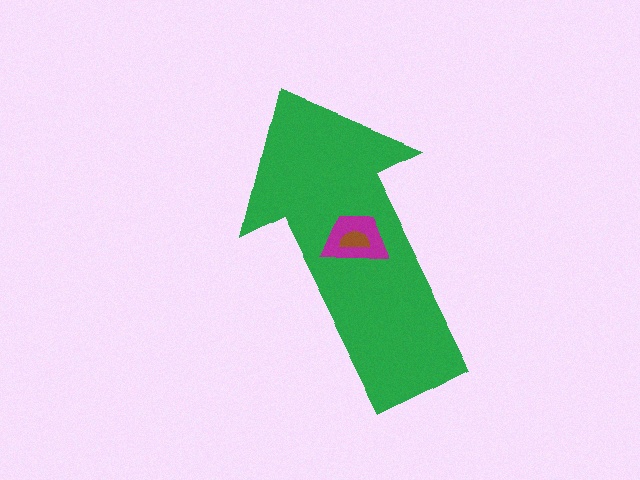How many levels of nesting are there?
3.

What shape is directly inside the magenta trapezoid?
The brown semicircle.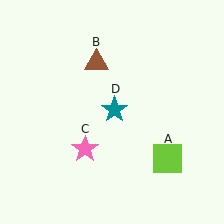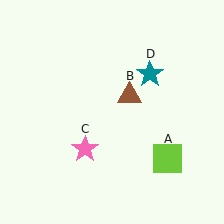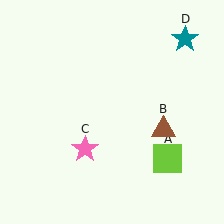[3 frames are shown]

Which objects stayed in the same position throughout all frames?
Lime square (object A) and pink star (object C) remained stationary.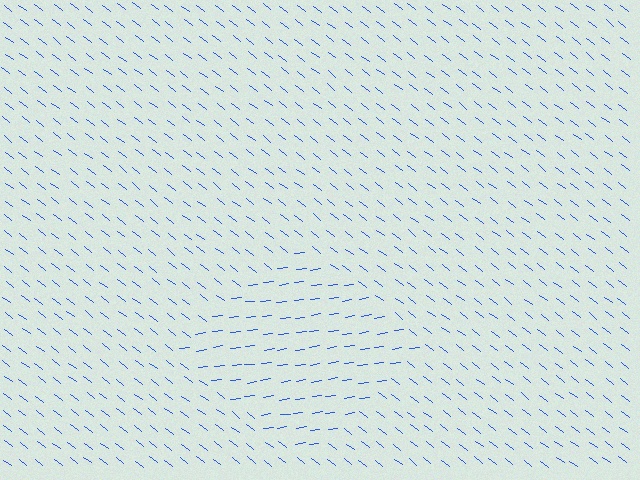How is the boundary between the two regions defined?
The boundary is defined purely by a change in line orientation (approximately 45 degrees difference). All lines are the same color and thickness.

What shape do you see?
I see a diamond.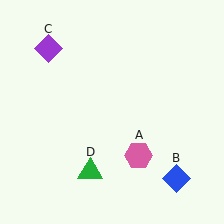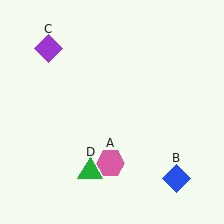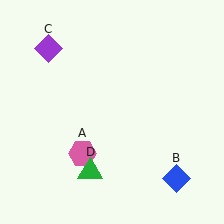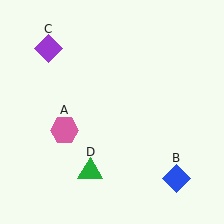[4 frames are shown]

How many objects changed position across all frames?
1 object changed position: pink hexagon (object A).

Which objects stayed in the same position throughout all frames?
Blue diamond (object B) and purple diamond (object C) and green triangle (object D) remained stationary.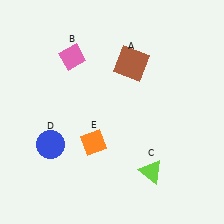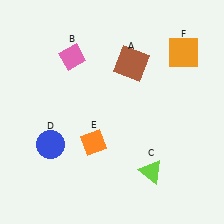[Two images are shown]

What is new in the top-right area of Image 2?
An orange square (F) was added in the top-right area of Image 2.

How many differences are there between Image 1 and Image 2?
There is 1 difference between the two images.